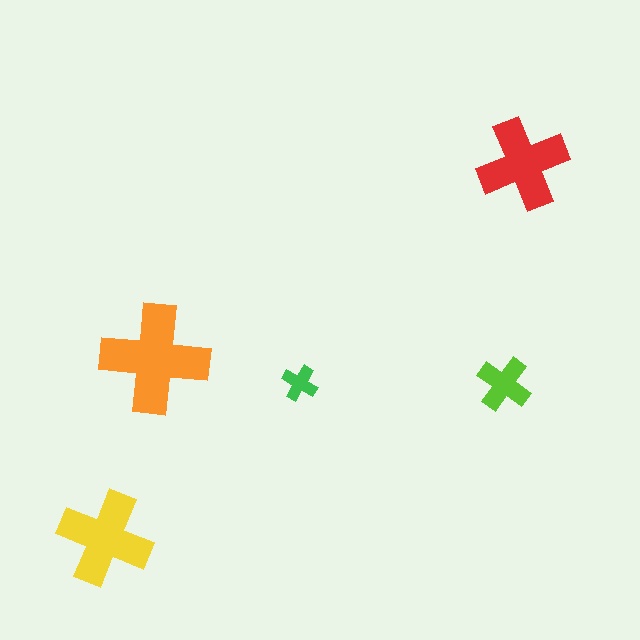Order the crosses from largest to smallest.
the orange one, the yellow one, the red one, the lime one, the green one.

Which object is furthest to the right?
The red cross is rightmost.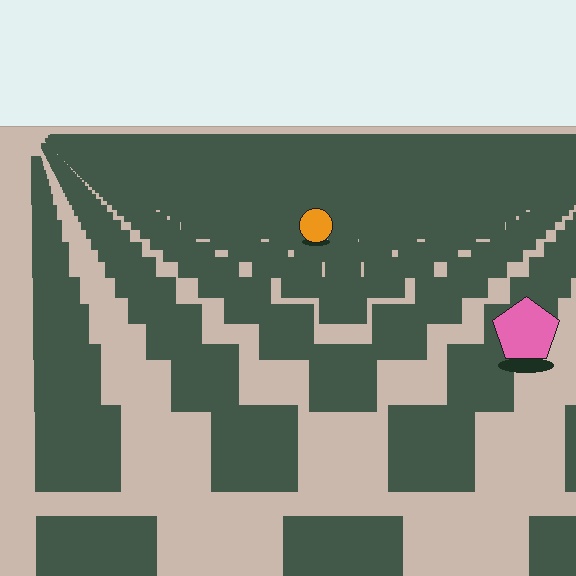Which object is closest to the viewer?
The pink pentagon is closest. The texture marks near it are larger and more spread out.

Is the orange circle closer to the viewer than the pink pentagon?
No. The pink pentagon is closer — you can tell from the texture gradient: the ground texture is coarser near it.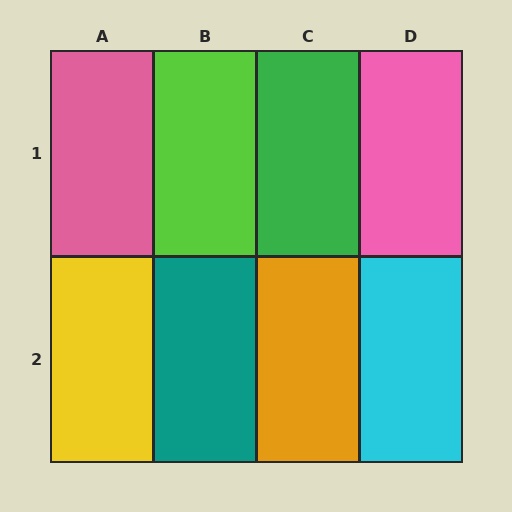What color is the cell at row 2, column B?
Teal.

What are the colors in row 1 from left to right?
Pink, lime, green, pink.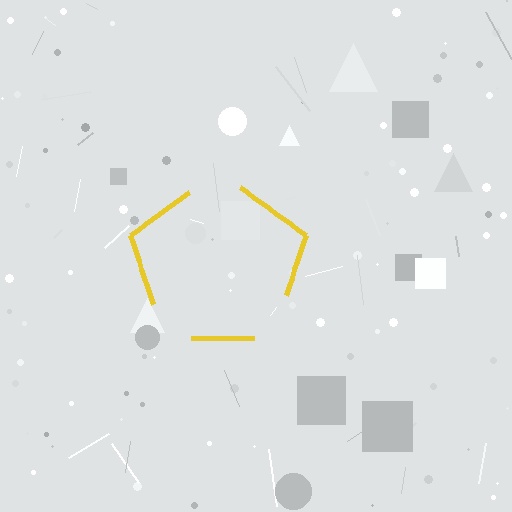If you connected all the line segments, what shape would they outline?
They would outline a pentagon.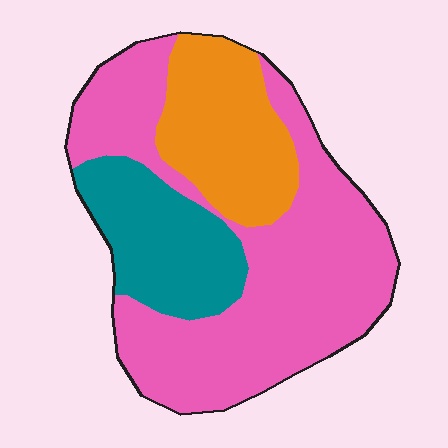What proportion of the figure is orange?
Orange takes up about one fifth (1/5) of the figure.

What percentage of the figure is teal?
Teal covers around 20% of the figure.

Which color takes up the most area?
Pink, at roughly 55%.